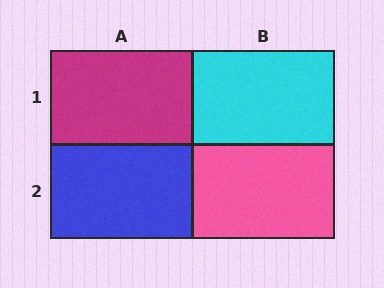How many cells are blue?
1 cell is blue.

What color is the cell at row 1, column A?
Magenta.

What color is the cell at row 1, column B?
Cyan.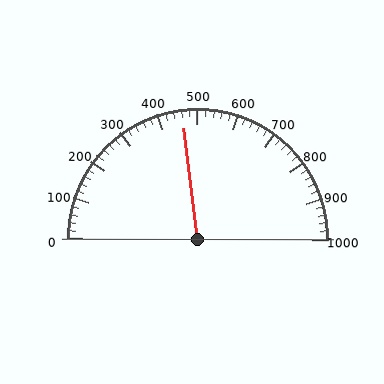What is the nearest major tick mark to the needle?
The nearest major tick mark is 500.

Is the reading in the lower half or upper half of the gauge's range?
The reading is in the lower half of the range (0 to 1000).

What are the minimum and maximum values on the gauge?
The gauge ranges from 0 to 1000.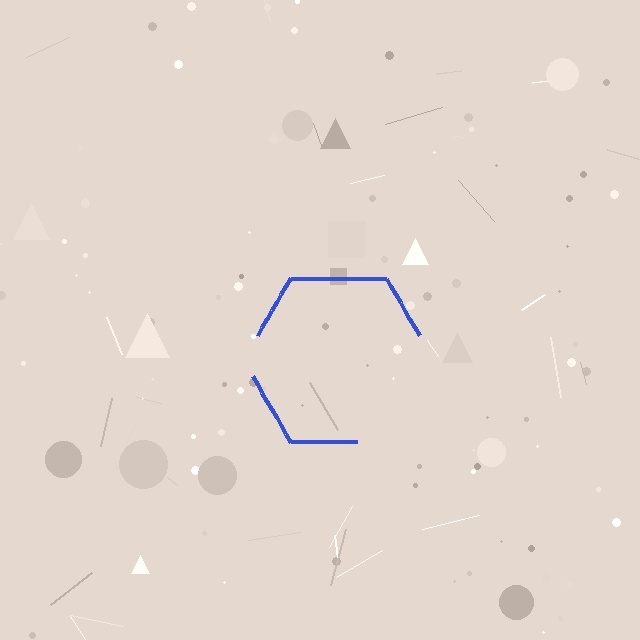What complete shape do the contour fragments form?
The contour fragments form a hexagon.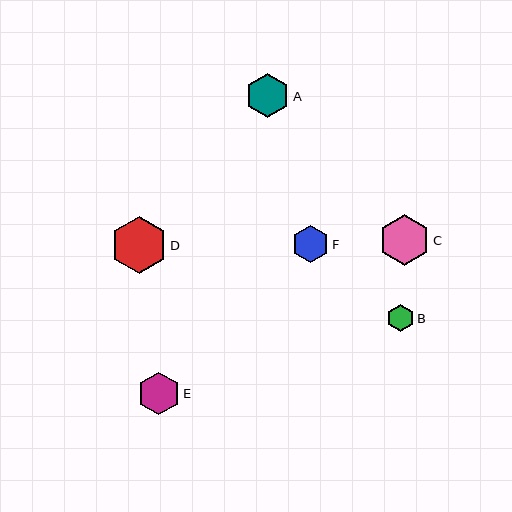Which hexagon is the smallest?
Hexagon B is the smallest with a size of approximately 27 pixels.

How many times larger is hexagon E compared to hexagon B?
Hexagon E is approximately 1.6 times the size of hexagon B.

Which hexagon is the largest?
Hexagon D is the largest with a size of approximately 57 pixels.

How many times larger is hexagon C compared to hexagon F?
Hexagon C is approximately 1.4 times the size of hexagon F.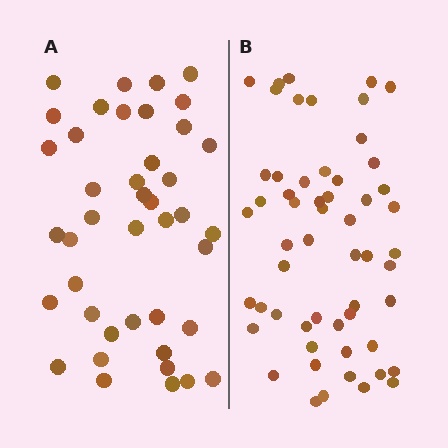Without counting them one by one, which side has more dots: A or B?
Region B (the right region) has more dots.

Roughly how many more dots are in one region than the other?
Region B has approximately 15 more dots than region A.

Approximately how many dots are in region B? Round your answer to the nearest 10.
About 60 dots. (The exact count is 56, which rounds to 60.)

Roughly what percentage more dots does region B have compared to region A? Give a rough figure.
About 35% more.